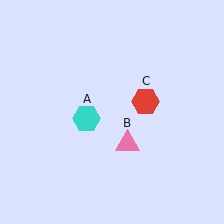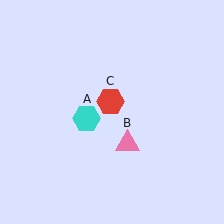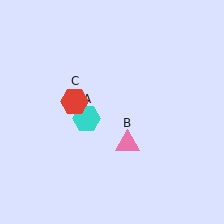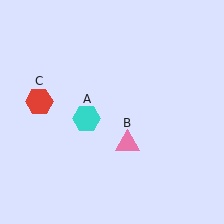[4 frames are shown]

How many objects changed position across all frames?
1 object changed position: red hexagon (object C).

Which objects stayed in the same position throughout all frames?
Cyan hexagon (object A) and pink triangle (object B) remained stationary.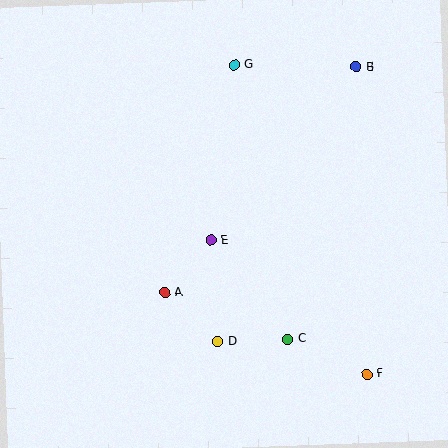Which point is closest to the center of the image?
Point E at (211, 240) is closest to the center.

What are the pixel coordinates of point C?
Point C is at (288, 339).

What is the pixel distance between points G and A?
The distance between G and A is 238 pixels.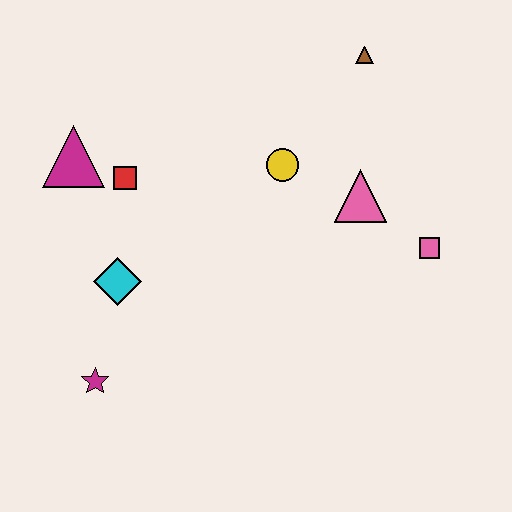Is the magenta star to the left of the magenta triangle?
No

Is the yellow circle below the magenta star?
No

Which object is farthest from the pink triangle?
The magenta star is farthest from the pink triangle.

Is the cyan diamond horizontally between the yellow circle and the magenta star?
Yes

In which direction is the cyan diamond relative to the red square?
The cyan diamond is below the red square.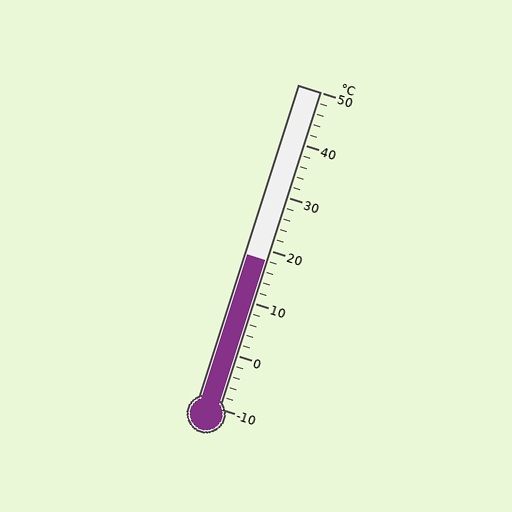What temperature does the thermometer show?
The thermometer shows approximately 18°C.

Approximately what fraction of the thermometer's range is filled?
The thermometer is filled to approximately 45% of its range.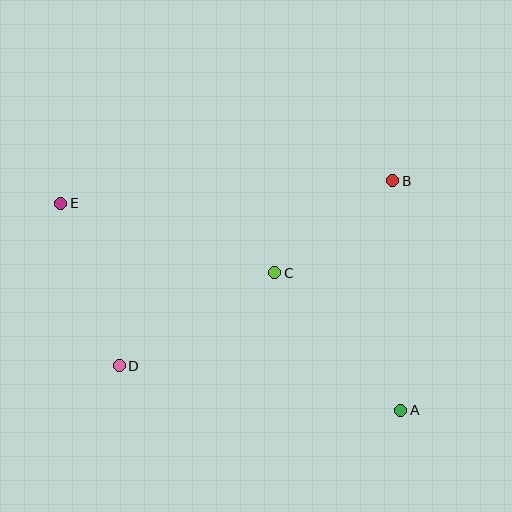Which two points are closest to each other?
Points B and C are closest to each other.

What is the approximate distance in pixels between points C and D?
The distance between C and D is approximately 181 pixels.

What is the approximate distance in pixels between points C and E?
The distance between C and E is approximately 225 pixels.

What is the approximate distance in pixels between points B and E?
The distance between B and E is approximately 333 pixels.